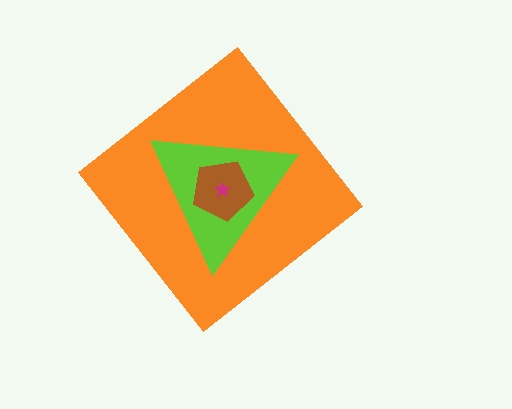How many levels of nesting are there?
4.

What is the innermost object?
The magenta star.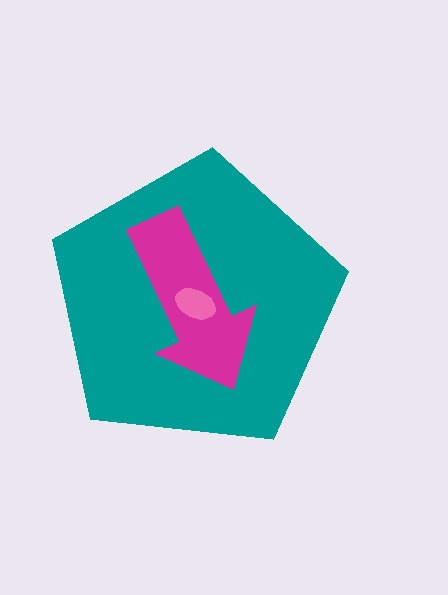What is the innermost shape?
The pink ellipse.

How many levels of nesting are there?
3.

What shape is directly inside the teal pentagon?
The magenta arrow.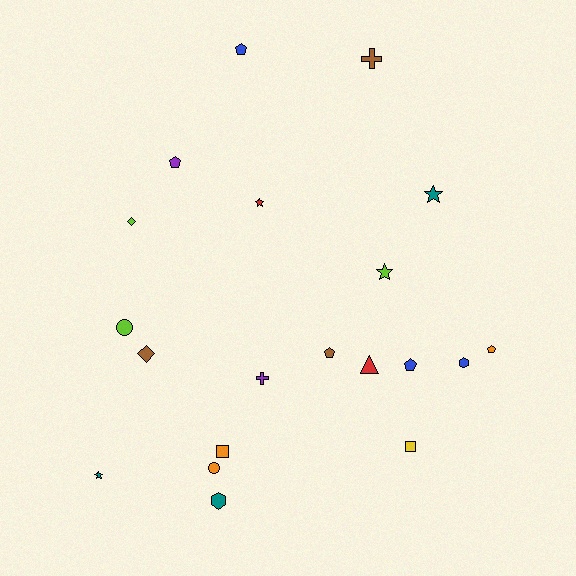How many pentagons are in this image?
There are 5 pentagons.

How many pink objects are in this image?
There are no pink objects.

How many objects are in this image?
There are 20 objects.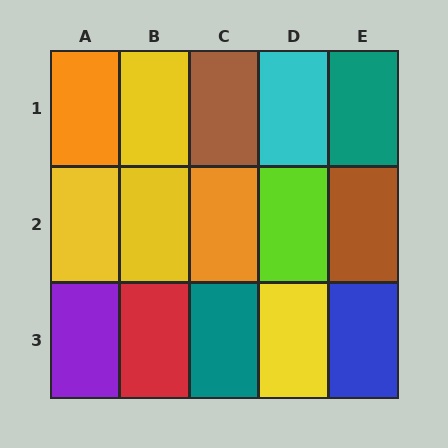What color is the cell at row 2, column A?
Yellow.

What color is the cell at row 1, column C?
Brown.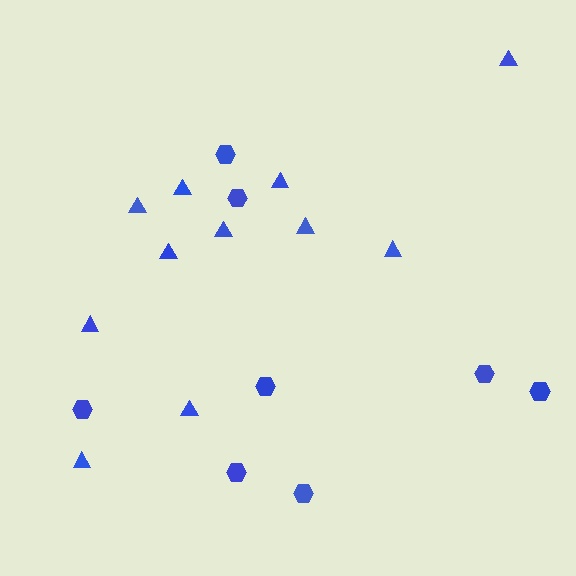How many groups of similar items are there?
There are 2 groups: one group of hexagons (8) and one group of triangles (11).